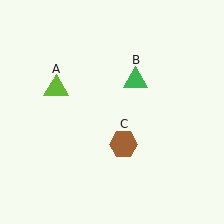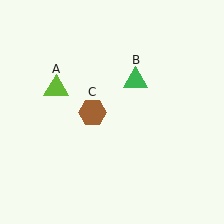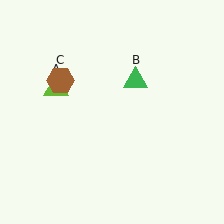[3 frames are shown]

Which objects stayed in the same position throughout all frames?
Lime triangle (object A) and green triangle (object B) remained stationary.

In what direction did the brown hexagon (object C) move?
The brown hexagon (object C) moved up and to the left.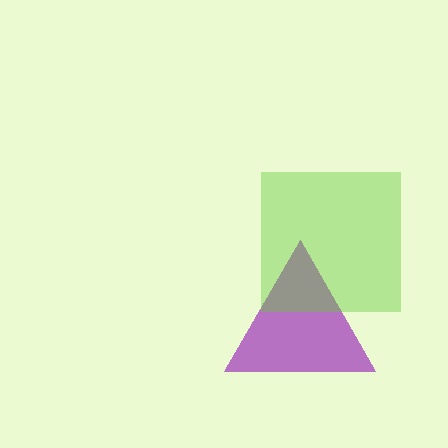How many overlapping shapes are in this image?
There are 2 overlapping shapes in the image.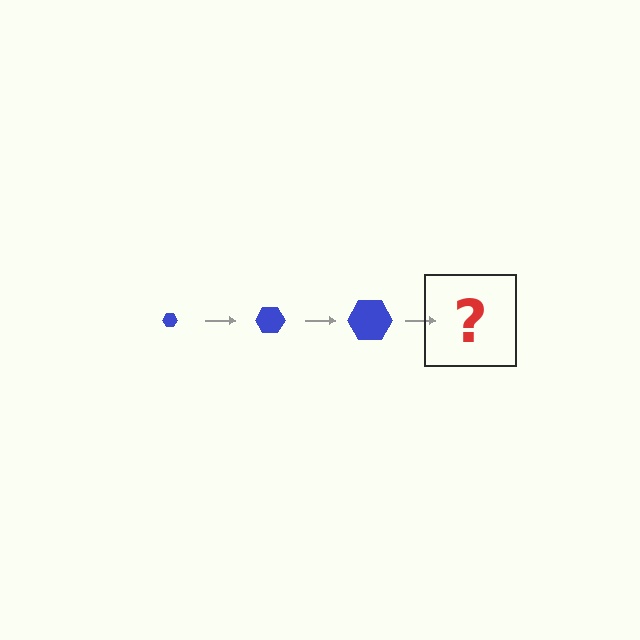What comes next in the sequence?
The next element should be a blue hexagon, larger than the previous one.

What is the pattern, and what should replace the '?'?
The pattern is that the hexagon gets progressively larger each step. The '?' should be a blue hexagon, larger than the previous one.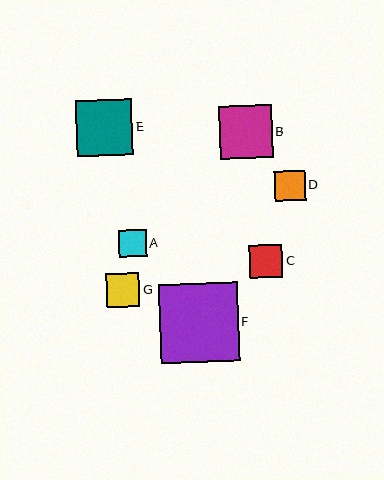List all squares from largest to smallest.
From largest to smallest: F, E, B, G, C, D, A.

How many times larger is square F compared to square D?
Square F is approximately 2.6 times the size of square D.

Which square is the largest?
Square F is the largest with a size of approximately 79 pixels.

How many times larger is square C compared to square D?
Square C is approximately 1.1 times the size of square D.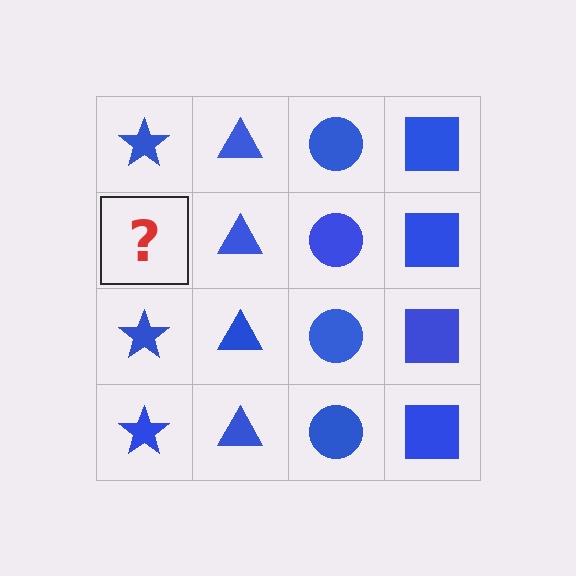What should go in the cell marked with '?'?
The missing cell should contain a blue star.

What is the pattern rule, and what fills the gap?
The rule is that each column has a consistent shape. The gap should be filled with a blue star.